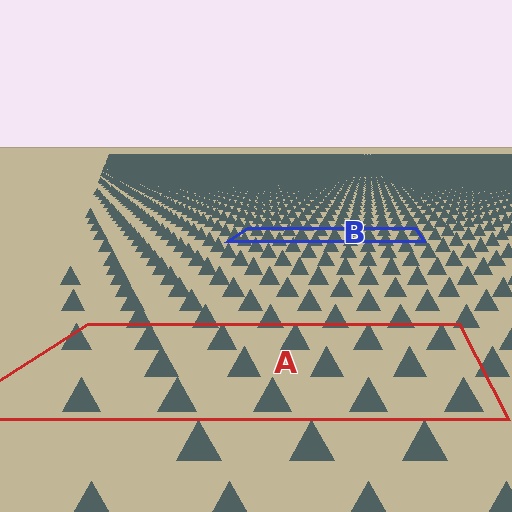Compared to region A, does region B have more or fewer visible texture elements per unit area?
Region B has more texture elements per unit area — they are packed more densely because it is farther away.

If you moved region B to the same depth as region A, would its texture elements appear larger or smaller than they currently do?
They would appear larger. At a closer depth, the same texture elements are projected at a bigger on-screen size.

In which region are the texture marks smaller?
The texture marks are smaller in region B, because it is farther away.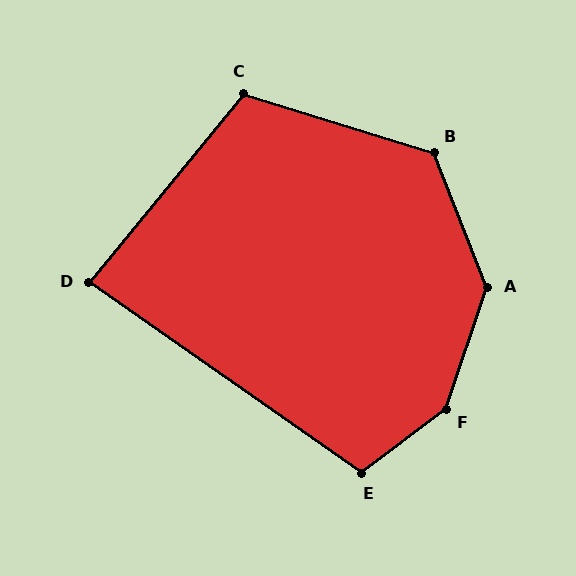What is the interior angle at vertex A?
Approximately 140 degrees (obtuse).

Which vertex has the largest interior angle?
F, at approximately 146 degrees.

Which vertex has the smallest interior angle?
D, at approximately 86 degrees.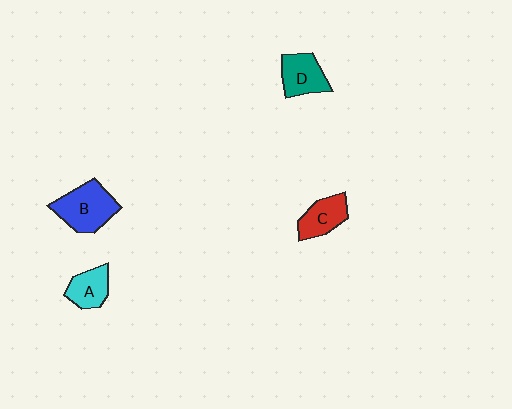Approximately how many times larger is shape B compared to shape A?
Approximately 1.6 times.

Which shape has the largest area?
Shape B (blue).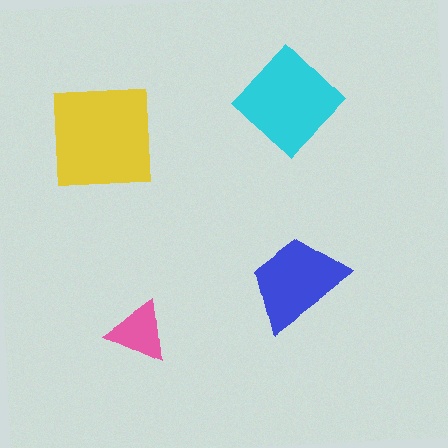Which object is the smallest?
The pink triangle.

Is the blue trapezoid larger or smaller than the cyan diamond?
Smaller.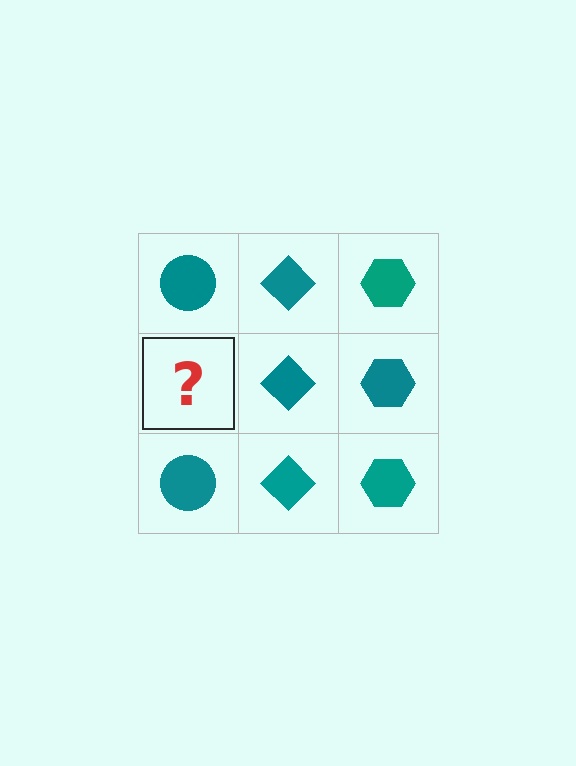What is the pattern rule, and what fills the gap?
The rule is that each column has a consistent shape. The gap should be filled with a teal circle.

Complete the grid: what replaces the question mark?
The question mark should be replaced with a teal circle.